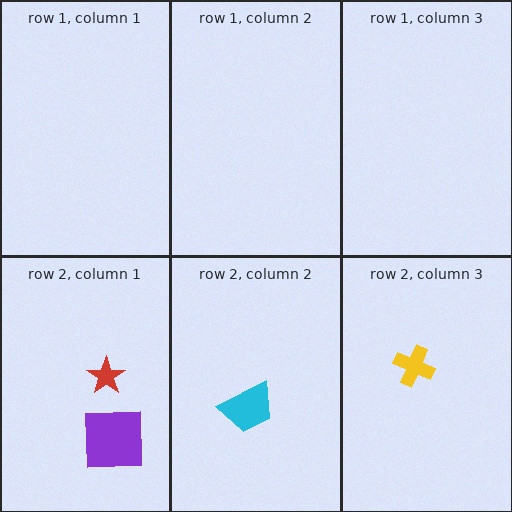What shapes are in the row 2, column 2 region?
The cyan trapezoid.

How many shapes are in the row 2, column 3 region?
1.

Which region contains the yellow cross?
The row 2, column 3 region.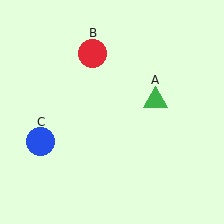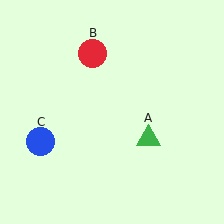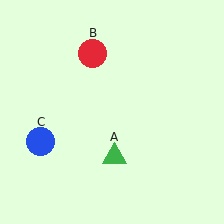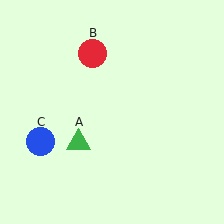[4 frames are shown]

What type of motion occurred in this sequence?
The green triangle (object A) rotated clockwise around the center of the scene.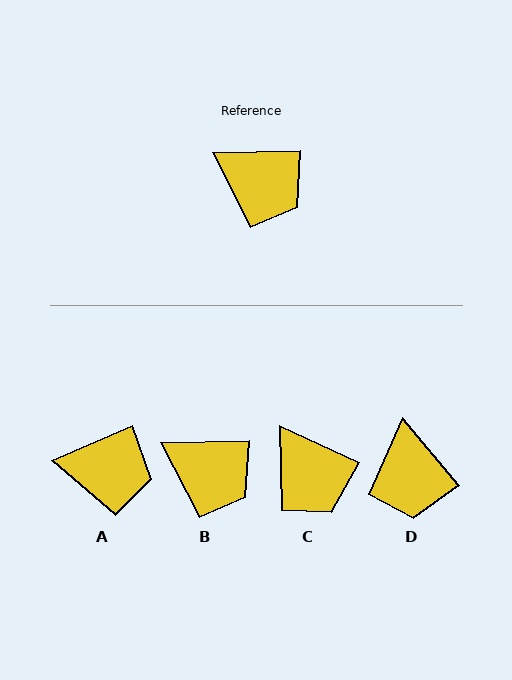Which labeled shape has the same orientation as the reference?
B.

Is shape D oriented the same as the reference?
No, it is off by about 51 degrees.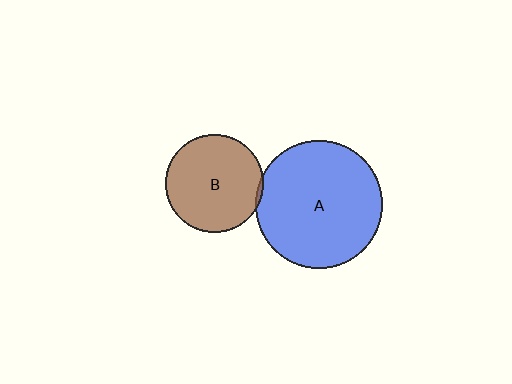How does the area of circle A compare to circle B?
Approximately 1.7 times.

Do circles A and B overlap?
Yes.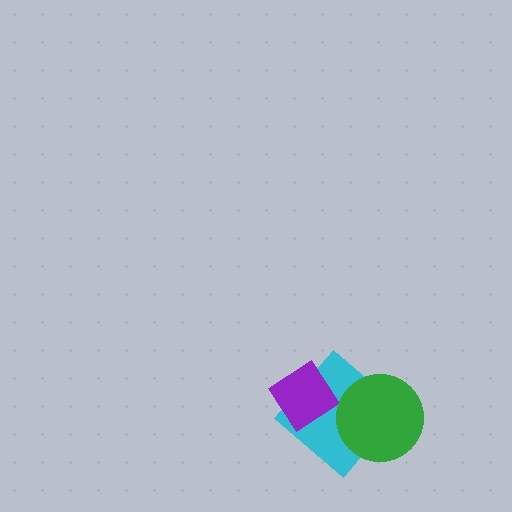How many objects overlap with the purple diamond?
1 object overlaps with the purple diamond.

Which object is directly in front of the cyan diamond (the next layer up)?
The purple diamond is directly in front of the cyan diamond.